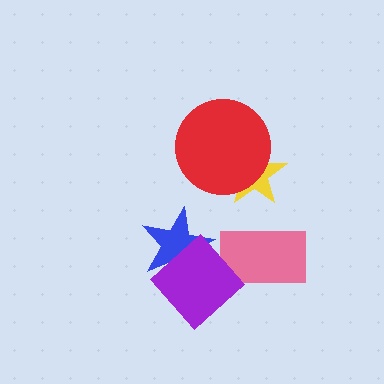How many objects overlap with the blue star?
1 object overlaps with the blue star.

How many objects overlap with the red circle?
1 object overlaps with the red circle.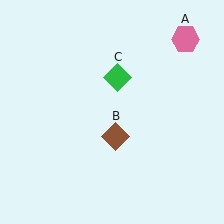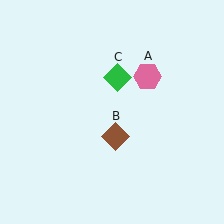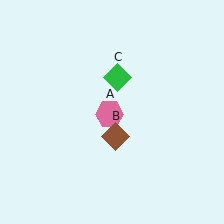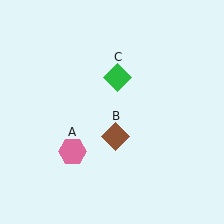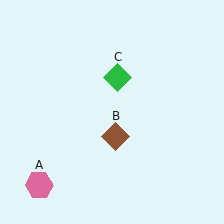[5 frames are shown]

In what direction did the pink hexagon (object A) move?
The pink hexagon (object A) moved down and to the left.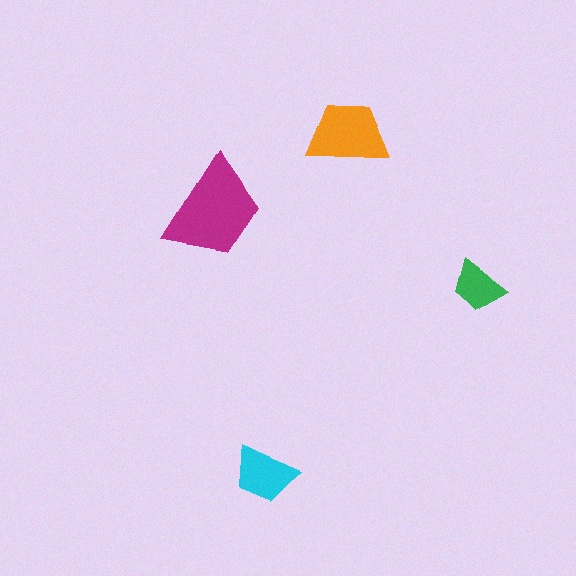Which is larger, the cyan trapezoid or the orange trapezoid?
The orange one.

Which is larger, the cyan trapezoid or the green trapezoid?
The cyan one.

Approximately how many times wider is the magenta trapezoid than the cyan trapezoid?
About 1.5 times wider.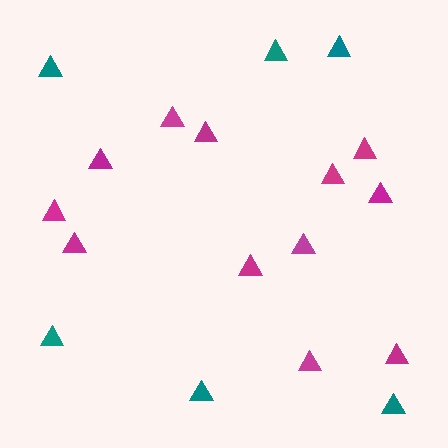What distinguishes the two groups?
There are 2 groups: one group of magenta triangles (12) and one group of teal triangles (6).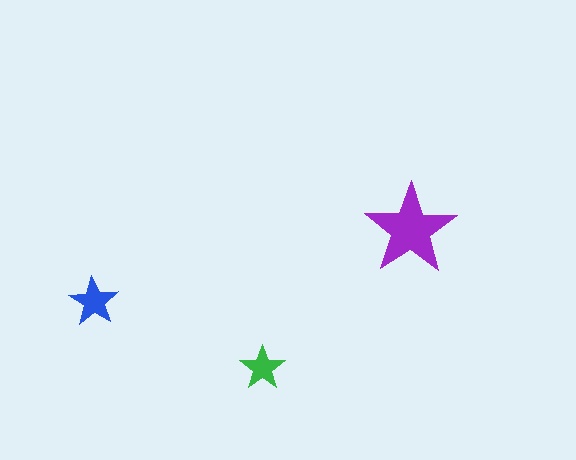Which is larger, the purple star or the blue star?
The purple one.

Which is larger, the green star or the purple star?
The purple one.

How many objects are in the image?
There are 3 objects in the image.